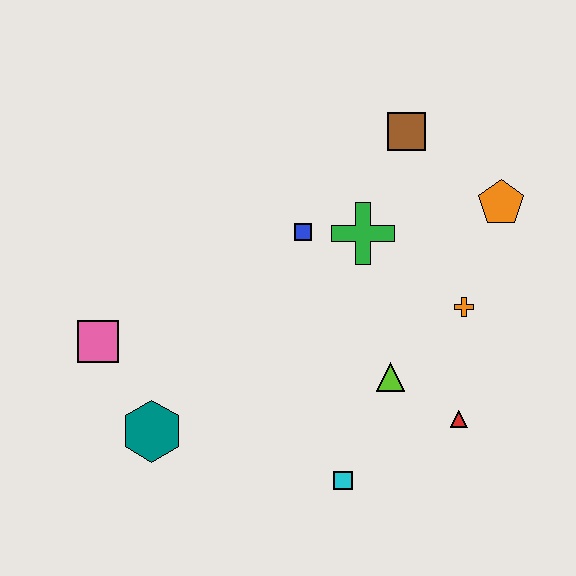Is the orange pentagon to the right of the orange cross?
Yes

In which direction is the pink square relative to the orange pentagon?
The pink square is to the left of the orange pentagon.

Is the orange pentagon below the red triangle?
No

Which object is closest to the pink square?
The teal hexagon is closest to the pink square.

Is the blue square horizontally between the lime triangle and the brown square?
No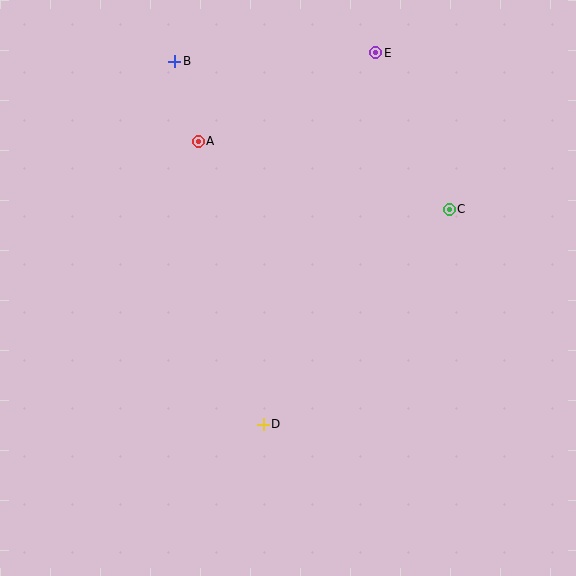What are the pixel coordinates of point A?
Point A is at (198, 141).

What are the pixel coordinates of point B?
Point B is at (175, 61).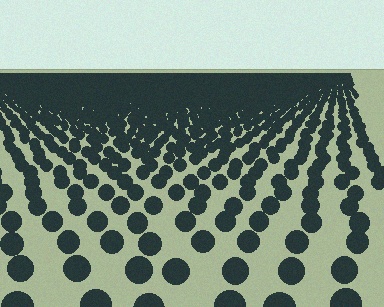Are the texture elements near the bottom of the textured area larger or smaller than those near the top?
Larger. Near the bottom, elements are closer to the viewer and appear at a bigger on-screen size.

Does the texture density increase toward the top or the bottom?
Density increases toward the top.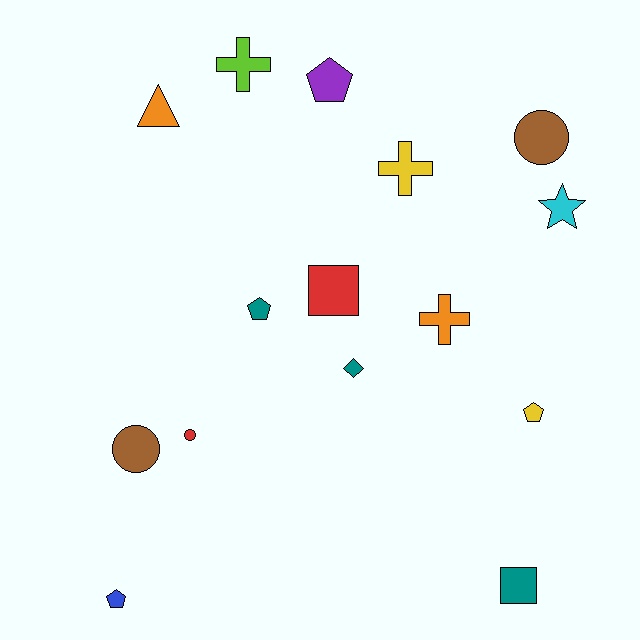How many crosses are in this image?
There are 3 crosses.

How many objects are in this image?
There are 15 objects.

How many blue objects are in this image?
There is 1 blue object.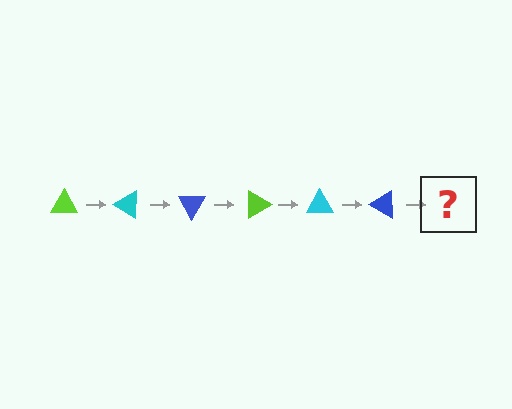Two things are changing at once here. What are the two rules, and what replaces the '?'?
The two rules are that it rotates 30 degrees each step and the color cycles through lime, cyan, and blue. The '?' should be a lime triangle, rotated 180 degrees from the start.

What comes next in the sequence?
The next element should be a lime triangle, rotated 180 degrees from the start.